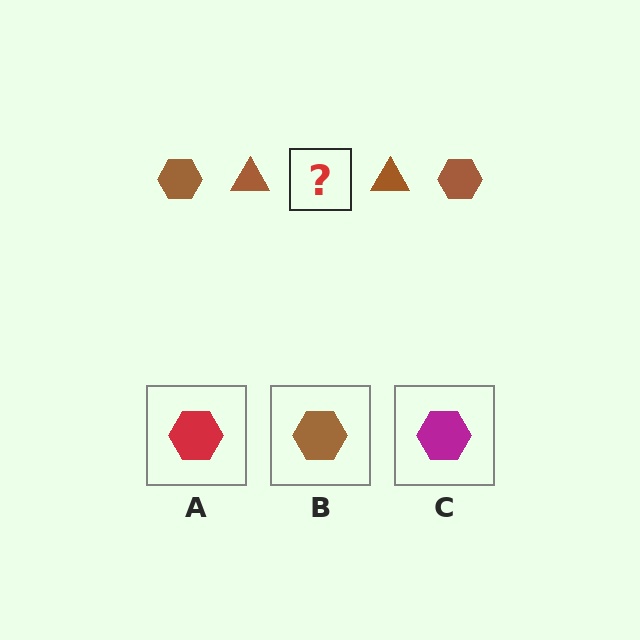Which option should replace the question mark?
Option B.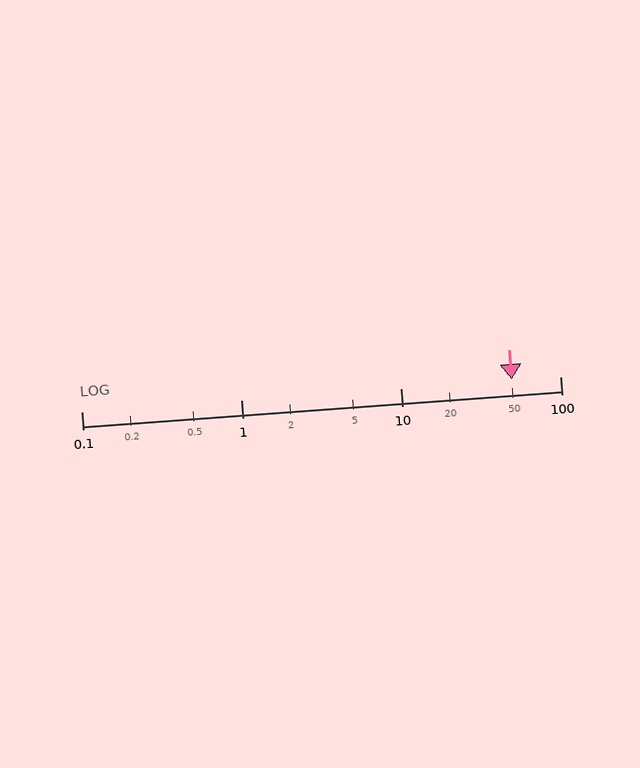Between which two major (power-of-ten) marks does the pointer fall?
The pointer is between 10 and 100.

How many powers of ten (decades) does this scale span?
The scale spans 3 decades, from 0.1 to 100.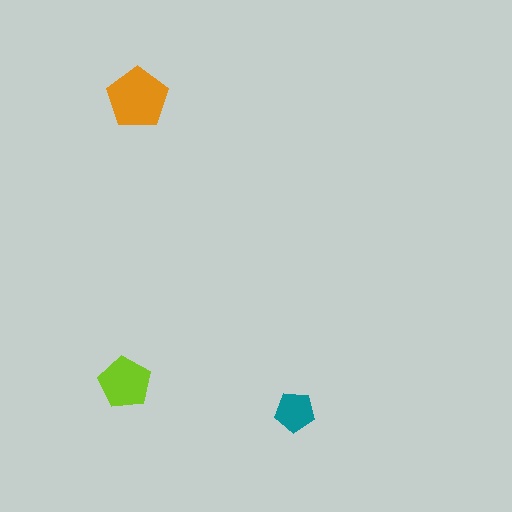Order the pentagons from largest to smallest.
the orange one, the lime one, the teal one.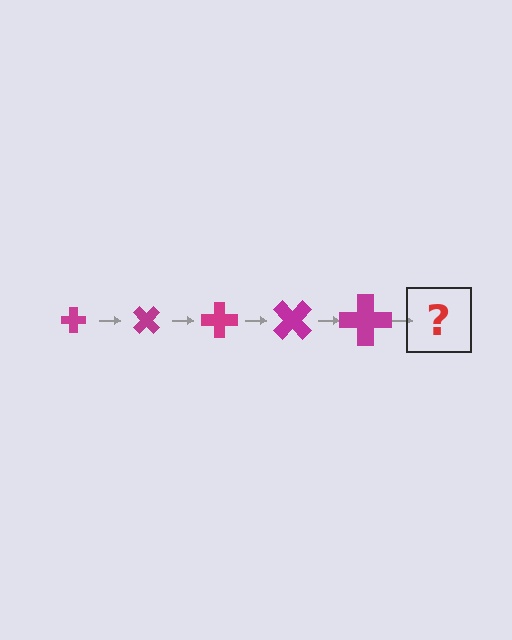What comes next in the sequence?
The next element should be a cross, larger than the previous one and rotated 225 degrees from the start.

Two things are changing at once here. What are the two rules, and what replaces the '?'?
The two rules are that the cross grows larger each step and it rotates 45 degrees each step. The '?' should be a cross, larger than the previous one and rotated 225 degrees from the start.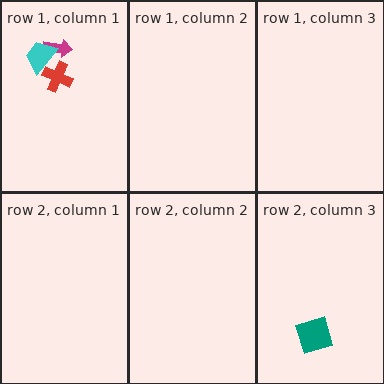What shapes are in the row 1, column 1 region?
The red cross, the magenta arrow, the cyan trapezoid.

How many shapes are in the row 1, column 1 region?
3.